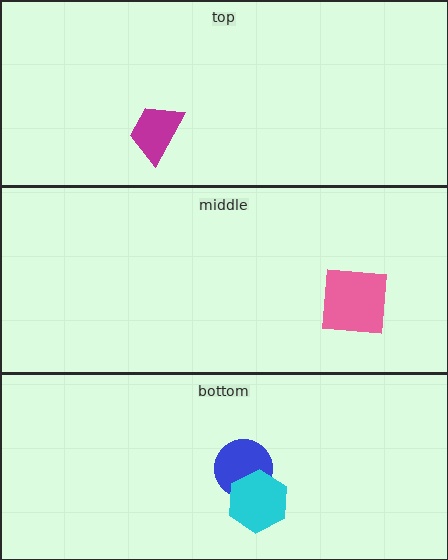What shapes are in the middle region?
The pink square.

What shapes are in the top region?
The magenta trapezoid.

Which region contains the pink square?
The middle region.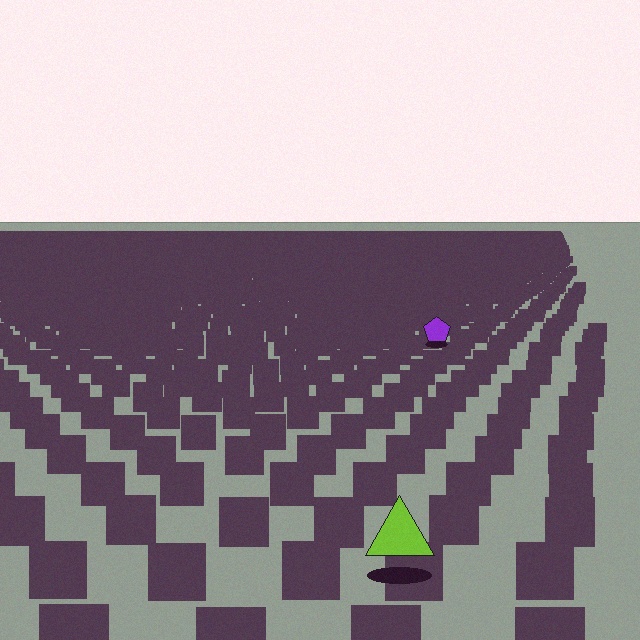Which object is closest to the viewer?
The lime triangle is closest. The texture marks near it are larger and more spread out.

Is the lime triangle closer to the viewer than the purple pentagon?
Yes. The lime triangle is closer — you can tell from the texture gradient: the ground texture is coarser near it.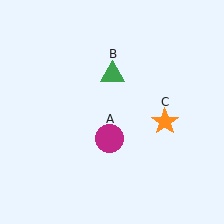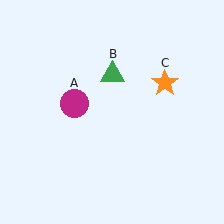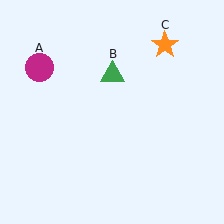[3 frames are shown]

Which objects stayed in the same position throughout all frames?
Green triangle (object B) remained stationary.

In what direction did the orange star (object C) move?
The orange star (object C) moved up.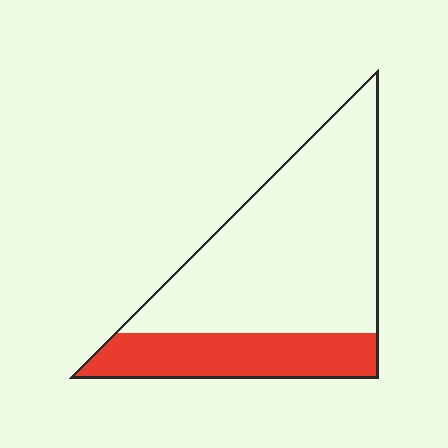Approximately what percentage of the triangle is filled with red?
Approximately 25%.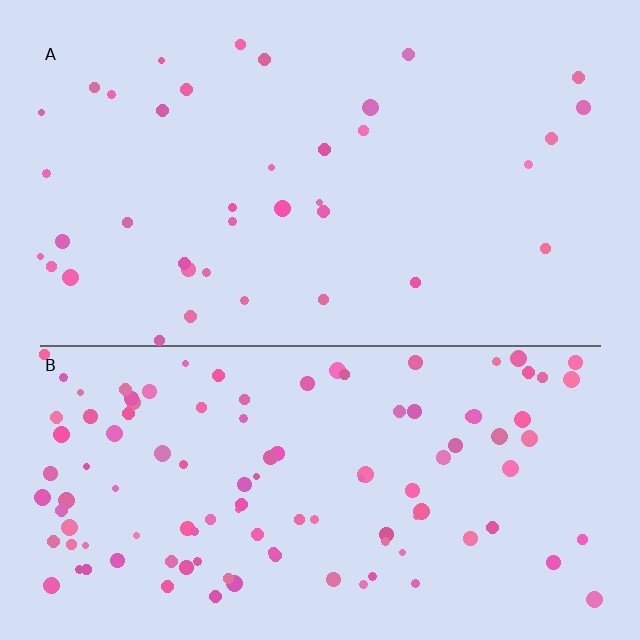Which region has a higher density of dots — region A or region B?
B (the bottom).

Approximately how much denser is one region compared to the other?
Approximately 3.0× — region B over region A.